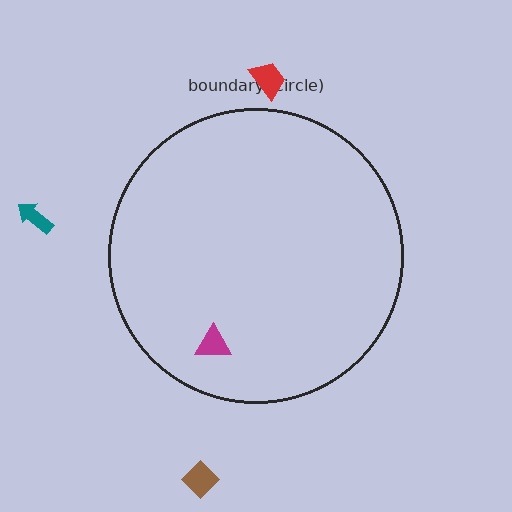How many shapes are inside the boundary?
1 inside, 3 outside.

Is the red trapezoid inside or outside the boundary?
Outside.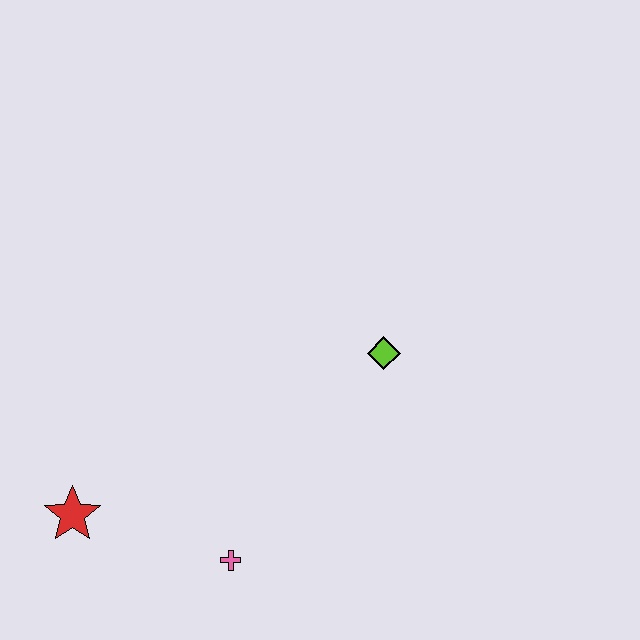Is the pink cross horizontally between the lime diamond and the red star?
Yes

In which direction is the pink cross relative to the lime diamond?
The pink cross is below the lime diamond.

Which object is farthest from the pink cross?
The lime diamond is farthest from the pink cross.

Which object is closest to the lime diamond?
The pink cross is closest to the lime diamond.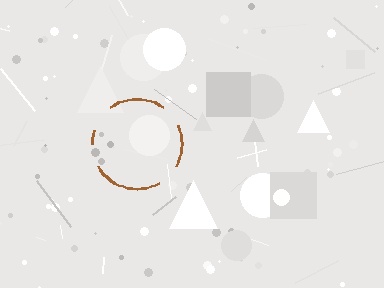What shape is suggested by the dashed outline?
The dashed outline suggests a circle.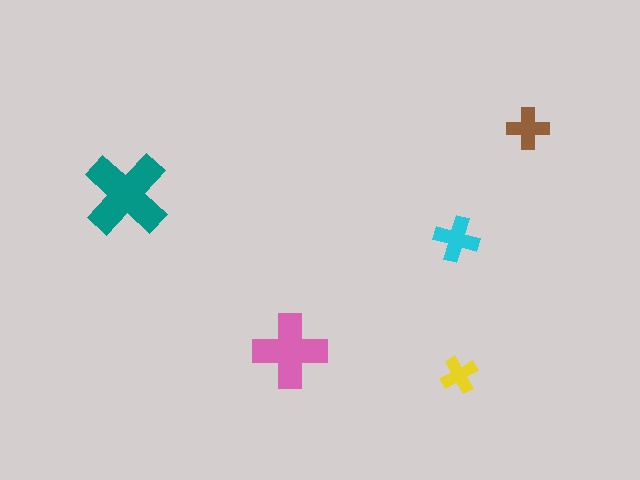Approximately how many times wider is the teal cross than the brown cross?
About 2 times wider.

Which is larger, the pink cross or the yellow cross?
The pink one.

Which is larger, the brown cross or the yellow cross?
The brown one.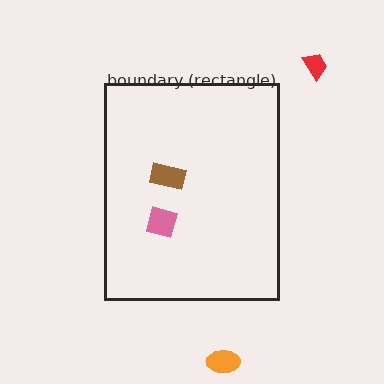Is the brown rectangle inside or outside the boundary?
Inside.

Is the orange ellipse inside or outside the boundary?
Outside.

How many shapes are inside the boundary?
2 inside, 2 outside.